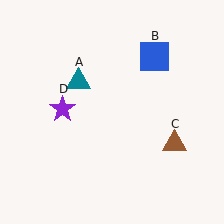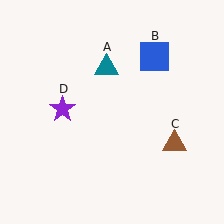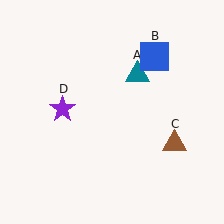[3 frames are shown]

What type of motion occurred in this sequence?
The teal triangle (object A) rotated clockwise around the center of the scene.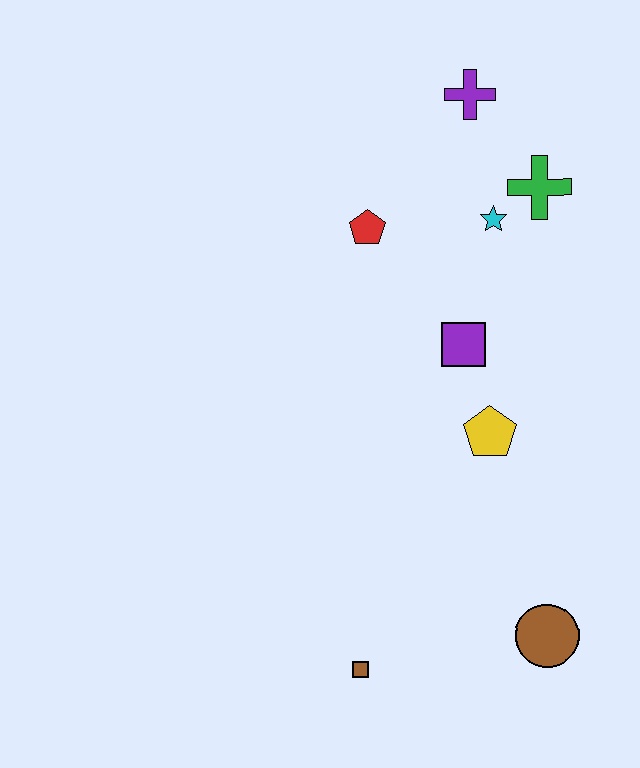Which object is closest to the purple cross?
The green cross is closest to the purple cross.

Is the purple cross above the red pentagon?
Yes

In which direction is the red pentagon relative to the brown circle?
The red pentagon is above the brown circle.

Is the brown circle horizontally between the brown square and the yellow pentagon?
No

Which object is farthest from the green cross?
The brown square is farthest from the green cross.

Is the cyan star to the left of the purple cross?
No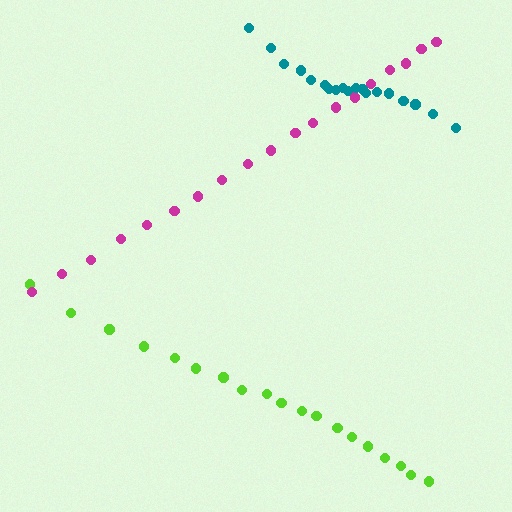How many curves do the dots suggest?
There are 3 distinct paths.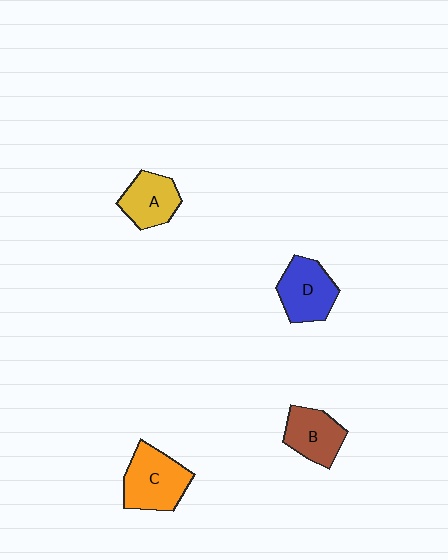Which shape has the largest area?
Shape C (orange).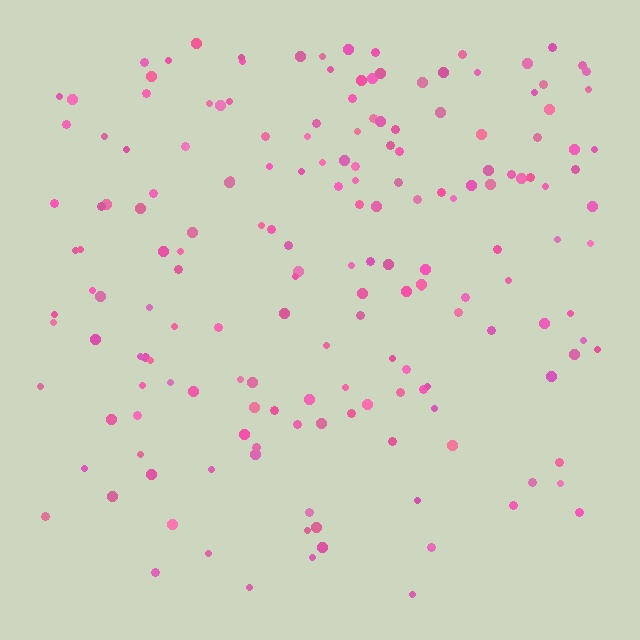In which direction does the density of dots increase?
From bottom to top, with the top side densest.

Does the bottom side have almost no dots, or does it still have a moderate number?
Still a moderate number, just noticeably fewer than the top.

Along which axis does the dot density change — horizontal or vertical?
Vertical.